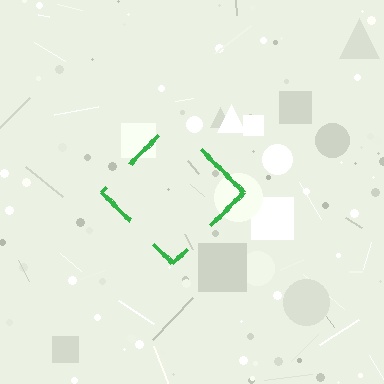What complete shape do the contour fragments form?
The contour fragments form a diamond.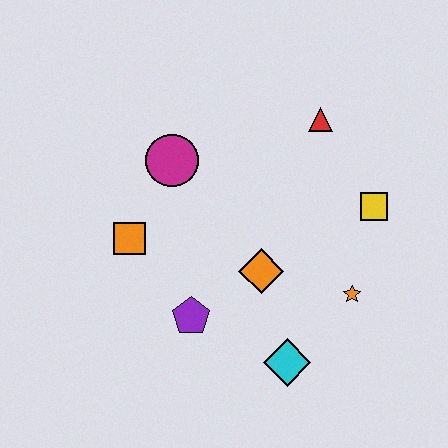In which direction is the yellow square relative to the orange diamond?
The yellow square is to the right of the orange diamond.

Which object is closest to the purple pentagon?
The orange diamond is closest to the purple pentagon.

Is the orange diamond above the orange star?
Yes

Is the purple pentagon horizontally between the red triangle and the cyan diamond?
No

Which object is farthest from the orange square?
The yellow square is farthest from the orange square.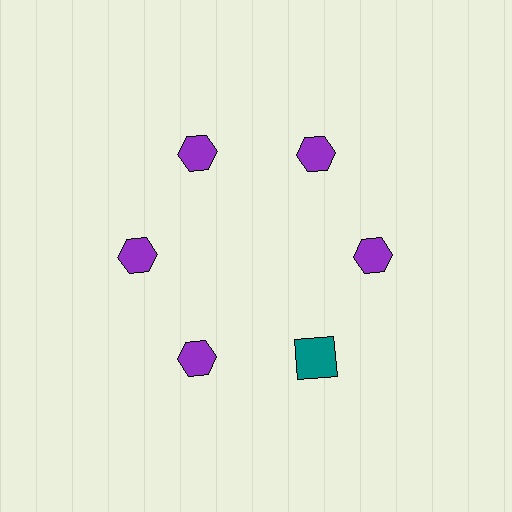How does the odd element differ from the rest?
It differs in both color (teal instead of purple) and shape (square instead of hexagon).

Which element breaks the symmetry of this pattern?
The teal square at roughly the 5 o'clock position breaks the symmetry. All other shapes are purple hexagons.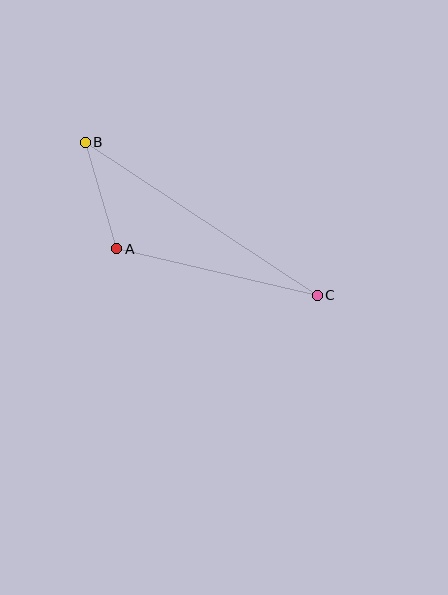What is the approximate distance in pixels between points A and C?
The distance between A and C is approximately 206 pixels.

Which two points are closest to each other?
Points A and B are closest to each other.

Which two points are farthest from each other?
Points B and C are farthest from each other.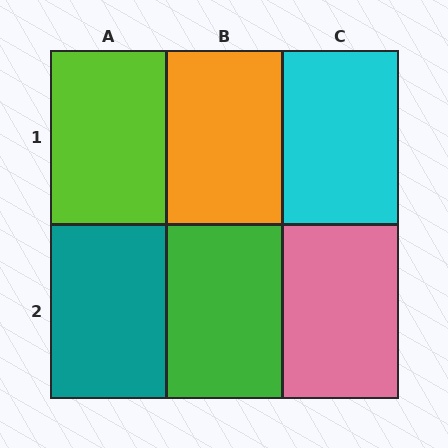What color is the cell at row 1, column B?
Orange.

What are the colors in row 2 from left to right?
Teal, green, pink.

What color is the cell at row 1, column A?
Lime.